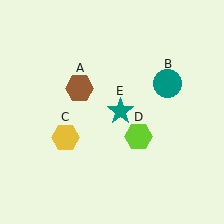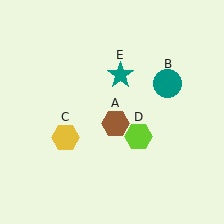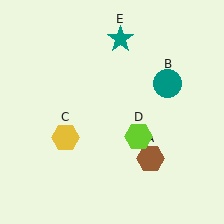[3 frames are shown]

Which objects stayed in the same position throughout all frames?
Teal circle (object B) and yellow hexagon (object C) and lime hexagon (object D) remained stationary.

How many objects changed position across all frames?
2 objects changed position: brown hexagon (object A), teal star (object E).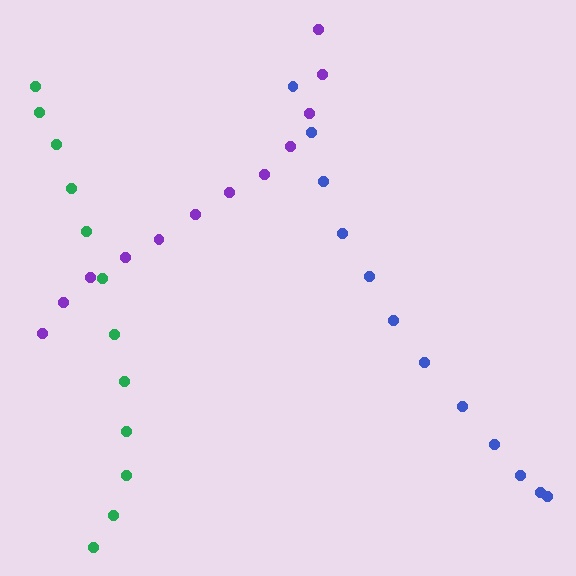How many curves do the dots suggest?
There are 3 distinct paths.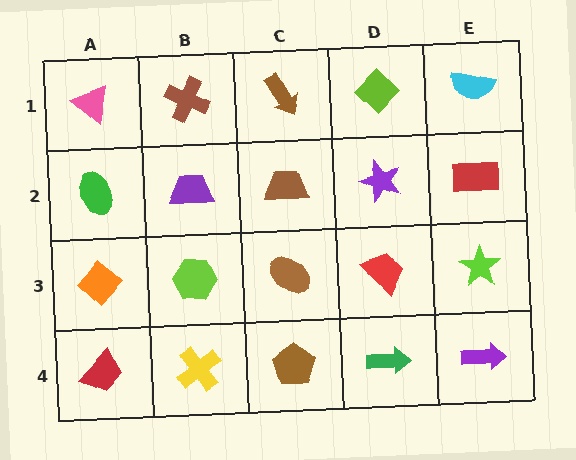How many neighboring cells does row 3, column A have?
3.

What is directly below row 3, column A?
A red trapezoid.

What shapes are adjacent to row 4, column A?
An orange diamond (row 3, column A), a yellow cross (row 4, column B).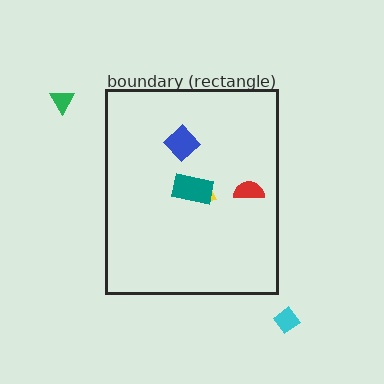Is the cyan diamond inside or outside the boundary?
Outside.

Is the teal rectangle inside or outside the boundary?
Inside.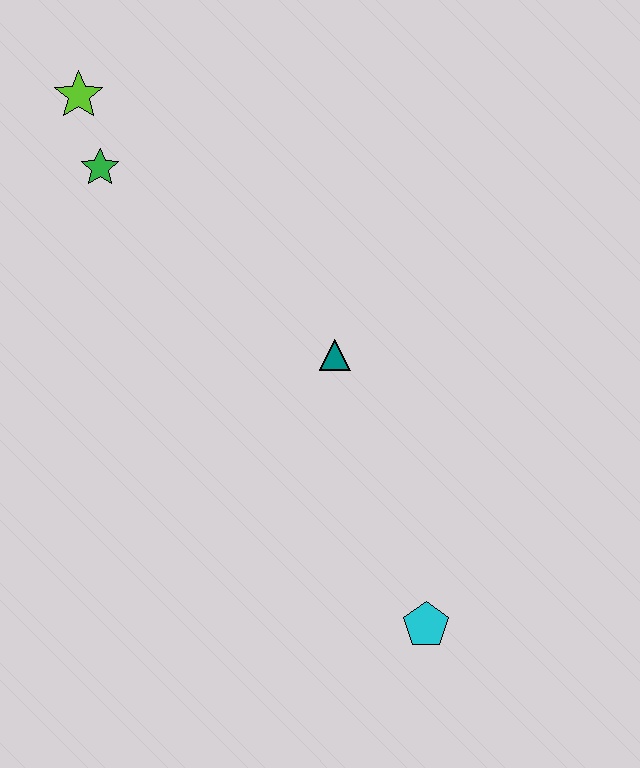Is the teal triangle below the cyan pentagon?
No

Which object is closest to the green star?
The lime star is closest to the green star.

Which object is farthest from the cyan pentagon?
The lime star is farthest from the cyan pentagon.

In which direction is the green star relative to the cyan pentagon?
The green star is above the cyan pentagon.